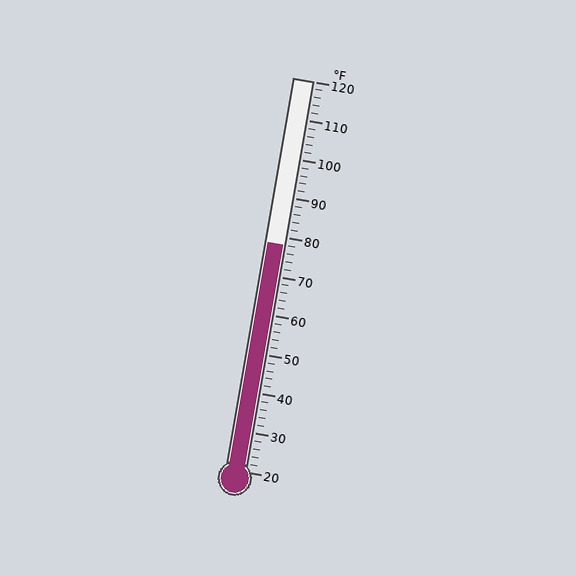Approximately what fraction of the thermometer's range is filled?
The thermometer is filled to approximately 60% of its range.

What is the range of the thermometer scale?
The thermometer scale ranges from 20°F to 120°F.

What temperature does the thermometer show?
The thermometer shows approximately 78°F.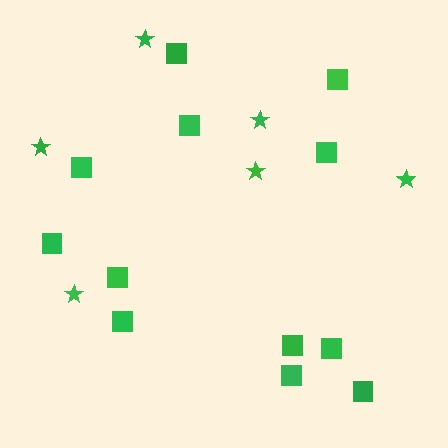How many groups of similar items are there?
There are 2 groups: one group of squares (12) and one group of stars (6).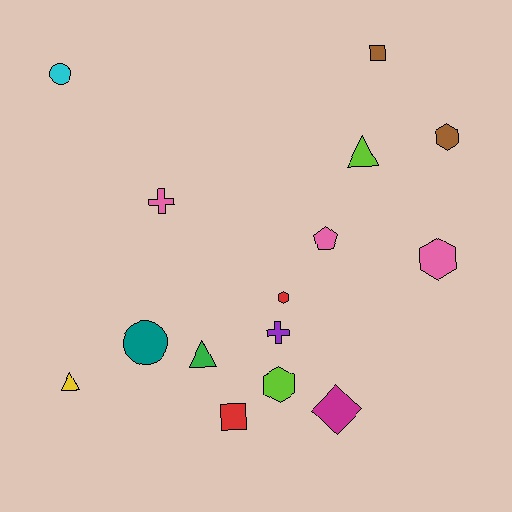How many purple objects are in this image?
There is 1 purple object.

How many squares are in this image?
There are 2 squares.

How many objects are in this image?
There are 15 objects.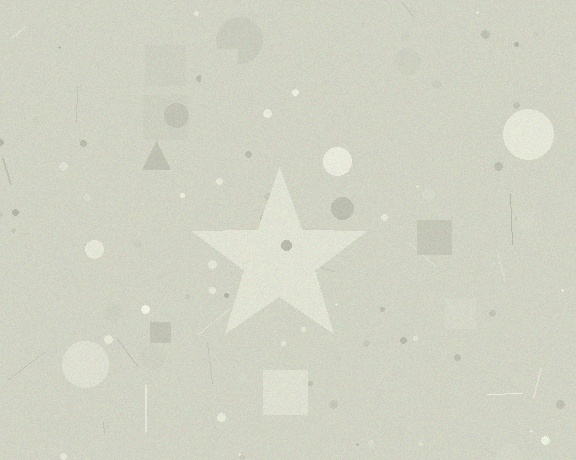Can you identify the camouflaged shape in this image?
The camouflaged shape is a star.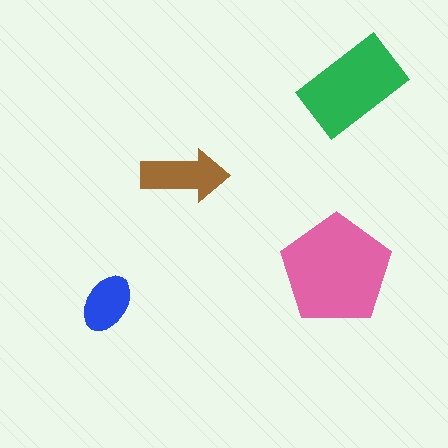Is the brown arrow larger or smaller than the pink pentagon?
Smaller.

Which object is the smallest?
The blue ellipse.